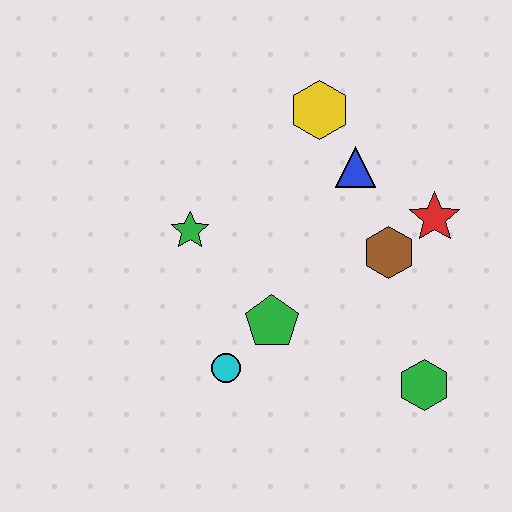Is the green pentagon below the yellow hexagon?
Yes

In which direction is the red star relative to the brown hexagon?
The red star is to the right of the brown hexagon.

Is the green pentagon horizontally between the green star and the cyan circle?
No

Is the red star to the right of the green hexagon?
Yes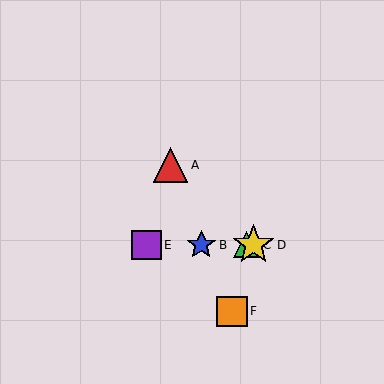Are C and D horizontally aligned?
Yes, both are at y≈245.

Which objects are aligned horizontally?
Objects B, C, D, E are aligned horizontally.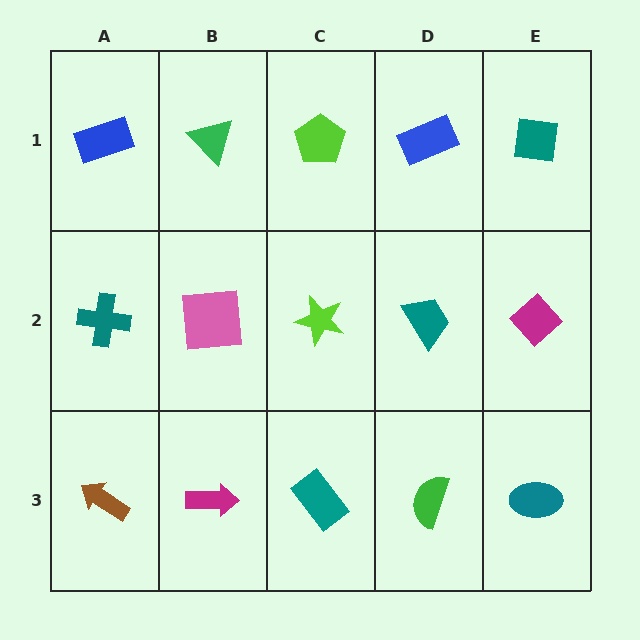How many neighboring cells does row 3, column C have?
3.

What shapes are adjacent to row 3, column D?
A teal trapezoid (row 2, column D), a teal rectangle (row 3, column C), a teal ellipse (row 3, column E).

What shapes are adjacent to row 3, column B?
A pink square (row 2, column B), a brown arrow (row 3, column A), a teal rectangle (row 3, column C).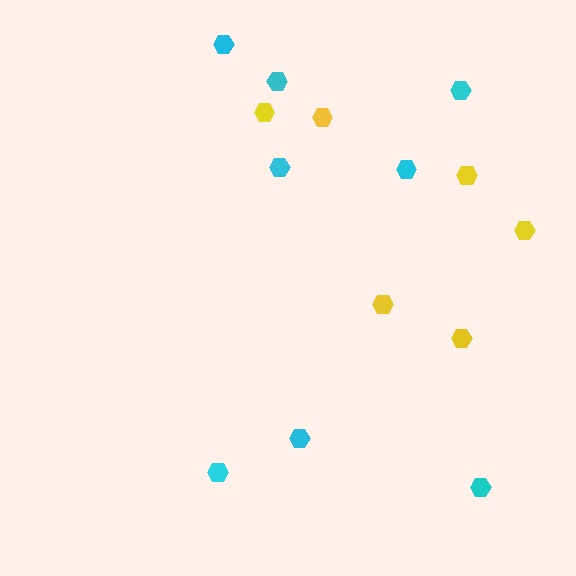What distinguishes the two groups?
There are 2 groups: one group of cyan hexagons (8) and one group of yellow hexagons (6).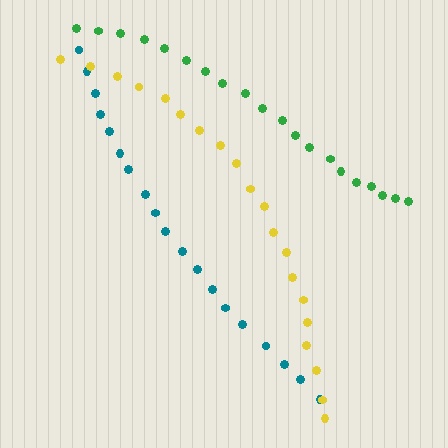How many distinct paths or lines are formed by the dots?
There are 3 distinct paths.